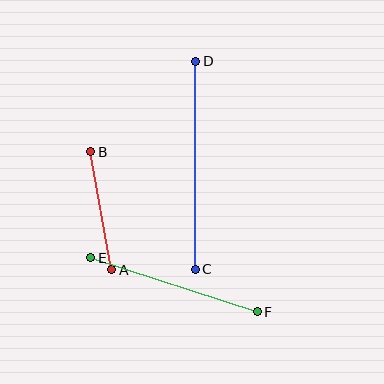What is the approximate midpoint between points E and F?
The midpoint is at approximately (174, 285) pixels.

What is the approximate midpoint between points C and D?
The midpoint is at approximately (196, 165) pixels.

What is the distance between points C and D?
The distance is approximately 208 pixels.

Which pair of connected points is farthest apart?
Points C and D are farthest apart.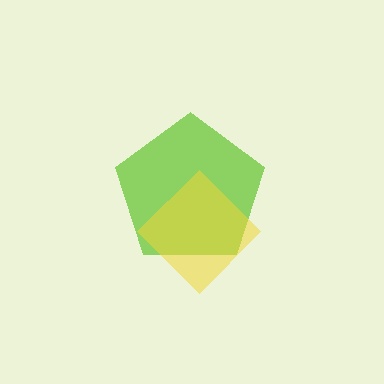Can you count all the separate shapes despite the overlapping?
Yes, there are 2 separate shapes.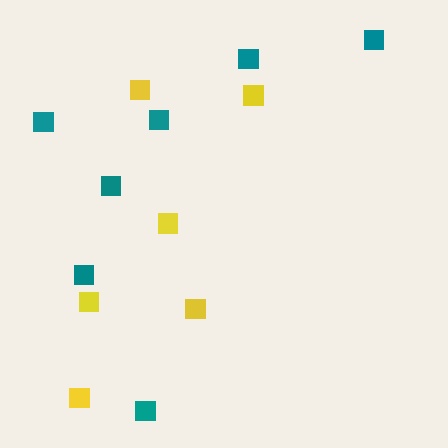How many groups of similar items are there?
There are 2 groups: one group of yellow squares (6) and one group of teal squares (7).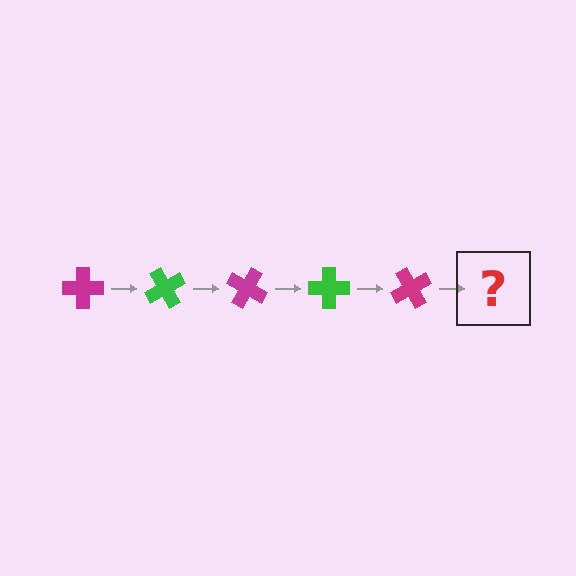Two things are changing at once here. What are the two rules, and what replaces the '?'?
The two rules are that it rotates 60 degrees each step and the color cycles through magenta and green. The '?' should be a green cross, rotated 300 degrees from the start.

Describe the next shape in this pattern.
It should be a green cross, rotated 300 degrees from the start.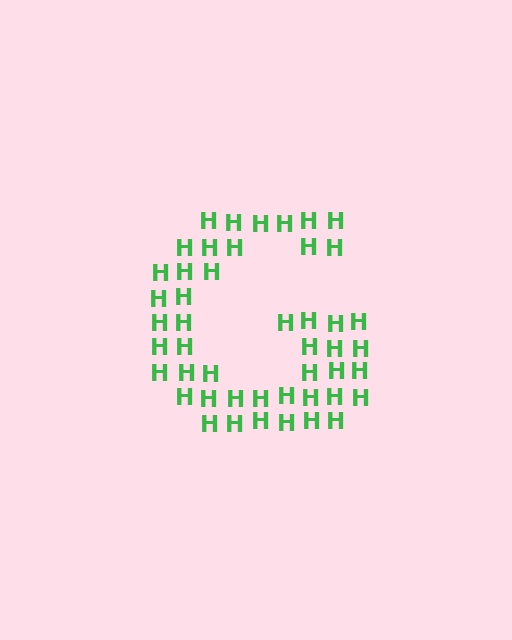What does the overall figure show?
The overall figure shows the letter G.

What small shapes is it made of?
It is made of small letter H's.